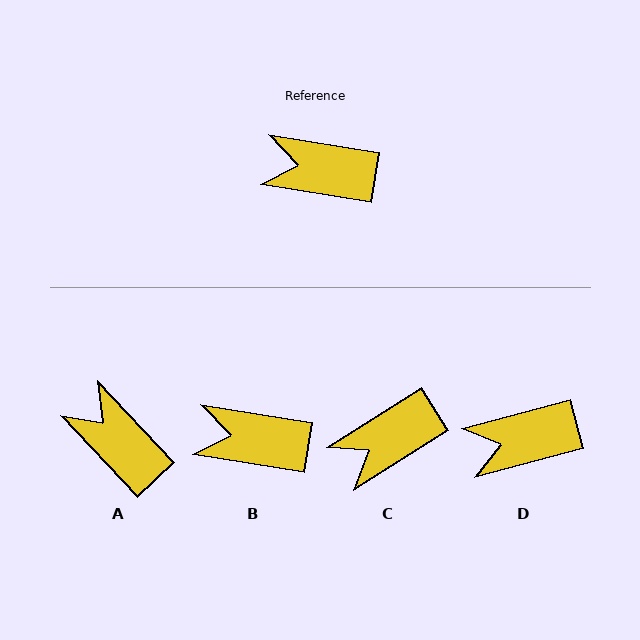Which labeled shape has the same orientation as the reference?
B.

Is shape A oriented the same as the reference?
No, it is off by about 38 degrees.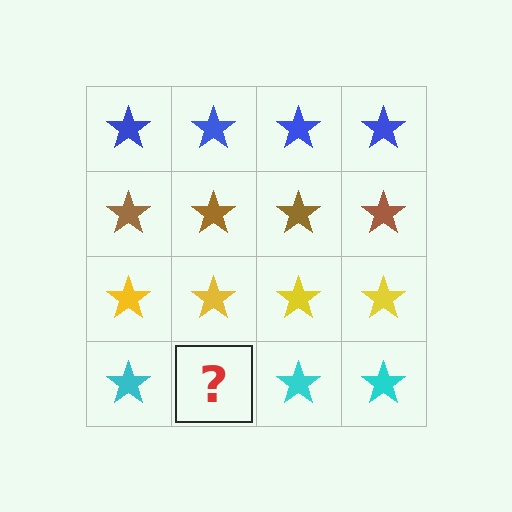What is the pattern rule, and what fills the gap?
The rule is that each row has a consistent color. The gap should be filled with a cyan star.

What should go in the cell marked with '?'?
The missing cell should contain a cyan star.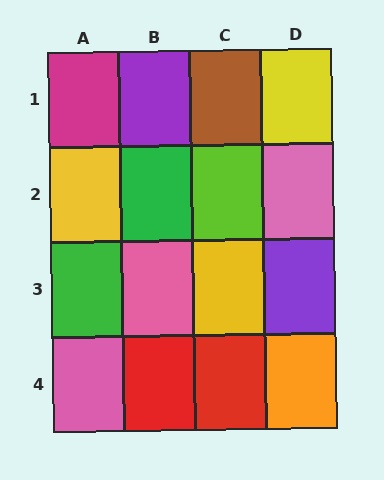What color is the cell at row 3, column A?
Green.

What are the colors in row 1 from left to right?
Magenta, purple, brown, yellow.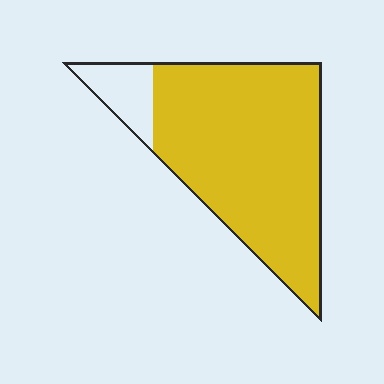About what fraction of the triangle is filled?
About seven eighths (7/8).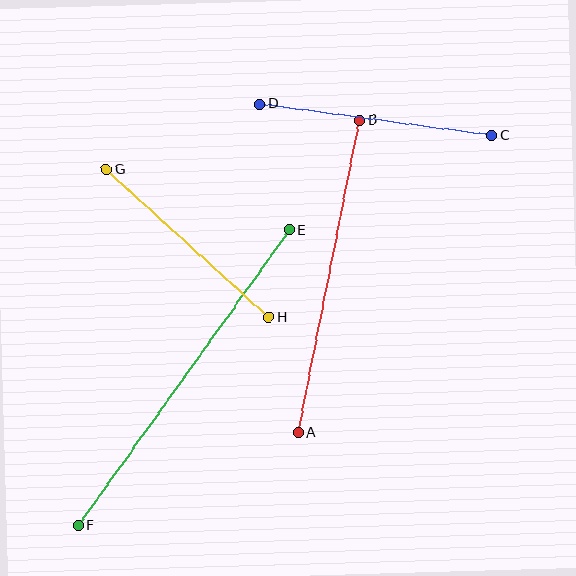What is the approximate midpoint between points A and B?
The midpoint is at approximately (329, 276) pixels.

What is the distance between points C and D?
The distance is approximately 234 pixels.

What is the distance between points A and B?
The distance is approximately 318 pixels.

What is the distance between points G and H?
The distance is approximately 219 pixels.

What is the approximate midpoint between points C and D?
The midpoint is at approximately (375, 120) pixels.